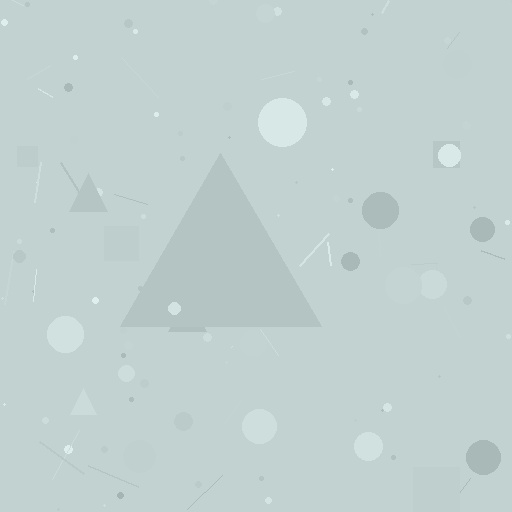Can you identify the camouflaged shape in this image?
The camouflaged shape is a triangle.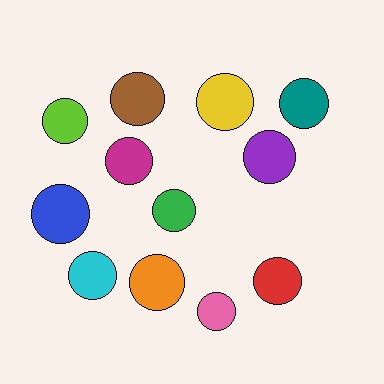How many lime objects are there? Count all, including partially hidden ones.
There is 1 lime object.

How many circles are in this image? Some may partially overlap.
There are 12 circles.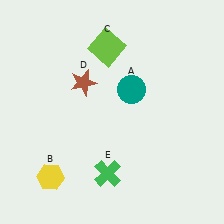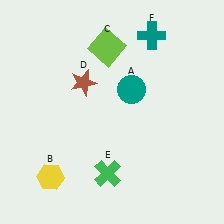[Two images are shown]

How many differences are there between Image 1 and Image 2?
There is 1 difference between the two images.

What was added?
A teal cross (F) was added in Image 2.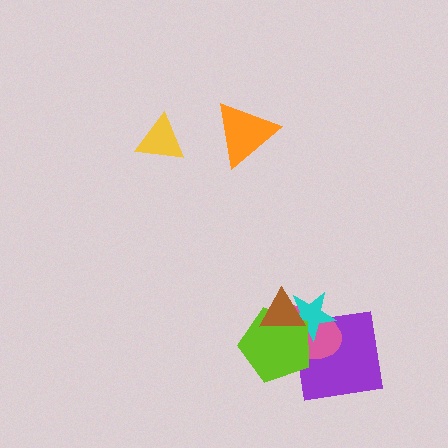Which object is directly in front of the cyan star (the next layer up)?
The lime pentagon is directly in front of the cyan star.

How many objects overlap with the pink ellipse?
4 objects overlap with the pink ellipse.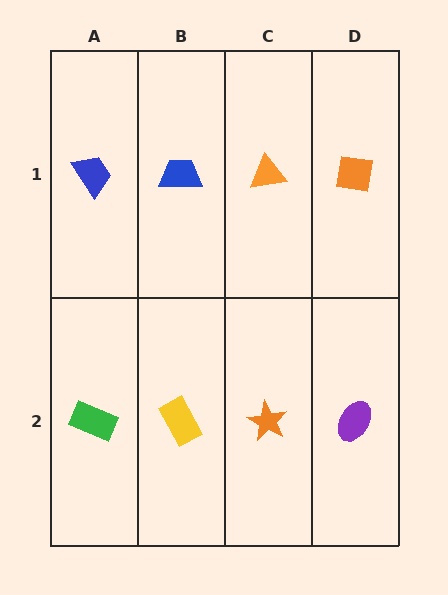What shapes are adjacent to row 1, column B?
A yellow rectangle (row 2, column B), a blue trapezoid (row 1, column A), an orange triangle (row 1, column C).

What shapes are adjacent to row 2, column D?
An orange square (row 1, column D), an orange star (row 2, column C).